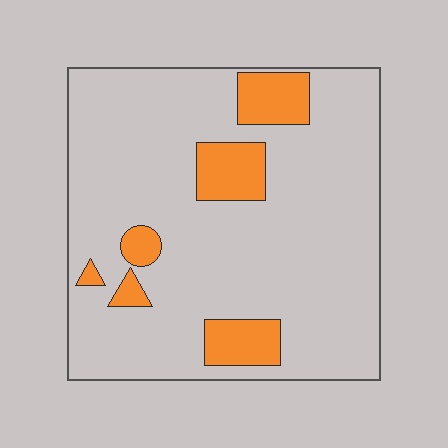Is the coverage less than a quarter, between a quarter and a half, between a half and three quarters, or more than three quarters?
Less than a quarter.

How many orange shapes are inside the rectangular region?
6.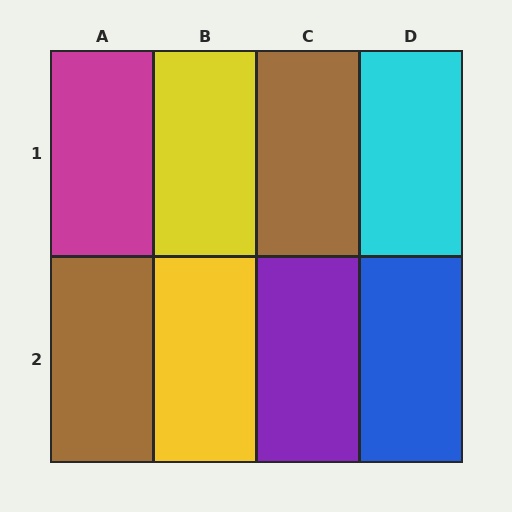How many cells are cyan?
1 cell is cyan.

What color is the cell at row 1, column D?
Cyan.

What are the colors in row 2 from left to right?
Brown, yellow, purple, blue.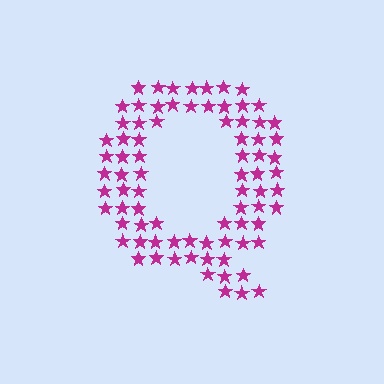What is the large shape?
The large shape is the letter Q.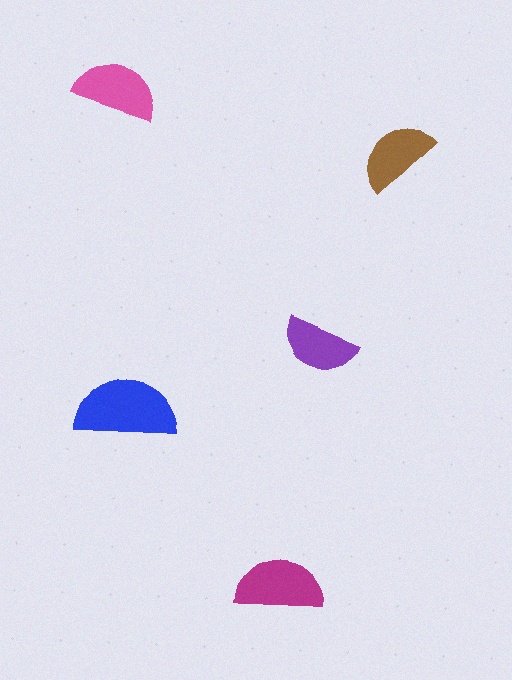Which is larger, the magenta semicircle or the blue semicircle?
The blue one.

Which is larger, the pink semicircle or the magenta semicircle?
The magenta one.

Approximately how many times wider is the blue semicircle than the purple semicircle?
About 1.5 times wider.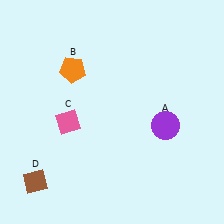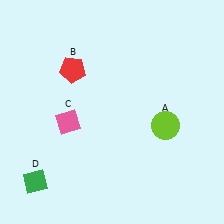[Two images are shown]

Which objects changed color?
A changed from purple to lime. B changed from orange to red. D changed from brown to green.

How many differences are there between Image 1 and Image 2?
There are 3 differences between the two images.